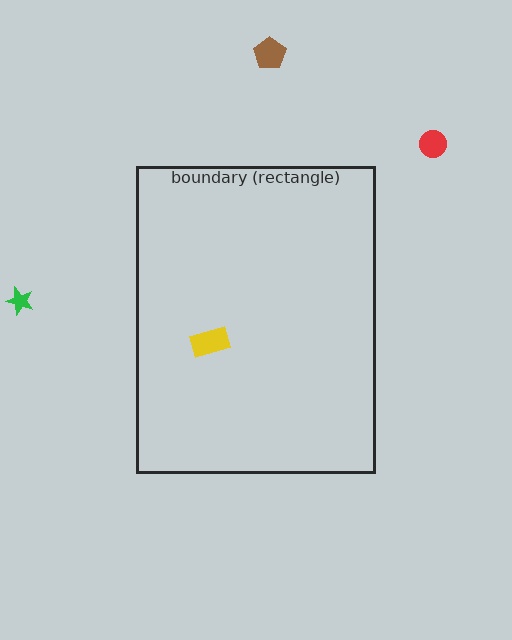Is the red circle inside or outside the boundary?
Outside.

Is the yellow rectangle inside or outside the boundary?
Inside.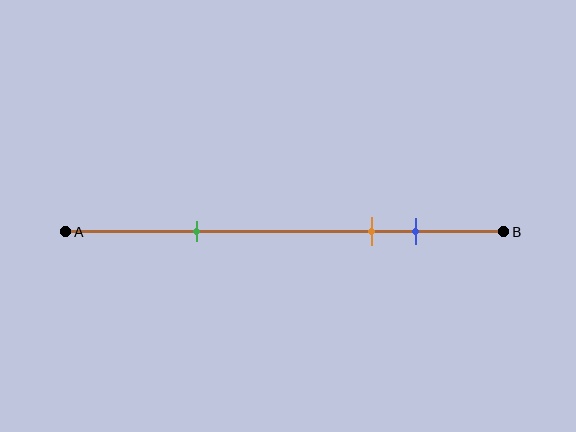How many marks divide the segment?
There are 3 marks dividing the segment.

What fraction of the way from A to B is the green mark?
The green mark is approximately 30% (0.3) of the way from A to B.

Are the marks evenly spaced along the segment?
No, the marks are not evenly spaced.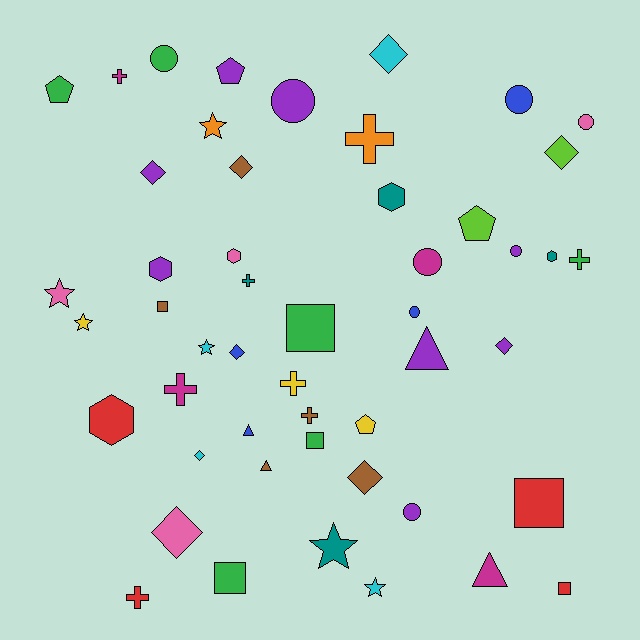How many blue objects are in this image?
There are 4 blue objects.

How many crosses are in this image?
There are 8 crosses.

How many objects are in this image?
There are 50 objects.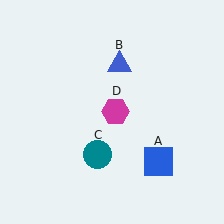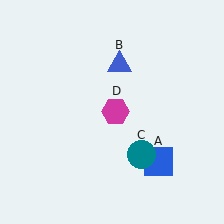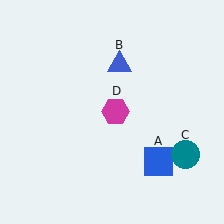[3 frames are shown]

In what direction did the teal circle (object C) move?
The teal circle (object C) moved right.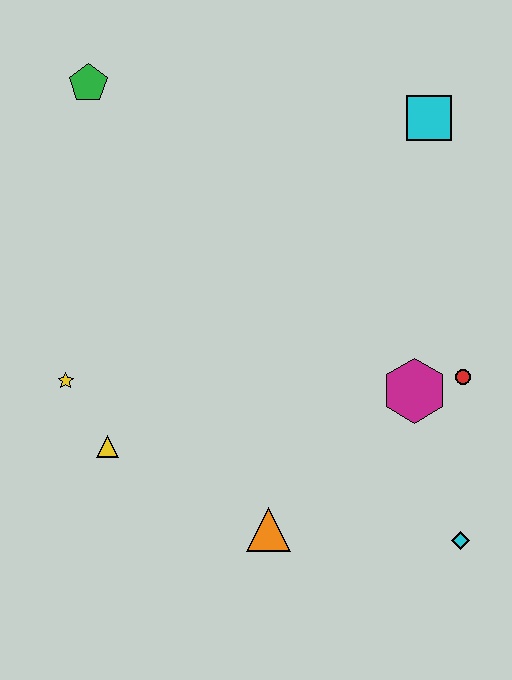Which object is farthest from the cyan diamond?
The green pentagon is farthest from the cyan diamond.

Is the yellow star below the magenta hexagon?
No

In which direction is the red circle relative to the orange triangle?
The red circle is to the right of the orange triangle.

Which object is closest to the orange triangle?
The yellow triangle is closest to the orange triangle.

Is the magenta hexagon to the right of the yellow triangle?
Yes